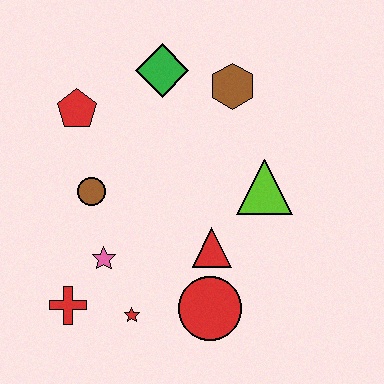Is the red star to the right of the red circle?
No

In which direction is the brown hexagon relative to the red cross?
The brown hexagon is above the red cross.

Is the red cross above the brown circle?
No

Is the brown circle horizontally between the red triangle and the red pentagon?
Yes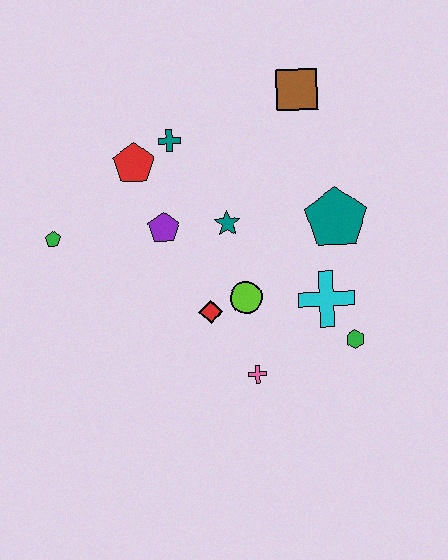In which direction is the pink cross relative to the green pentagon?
The pink cross is to the right of the green pentagon.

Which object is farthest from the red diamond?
The brown square is farthest from the red diamond.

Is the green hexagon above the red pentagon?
No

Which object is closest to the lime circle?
The red diamond is closest to the lime circle.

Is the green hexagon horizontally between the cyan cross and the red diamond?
No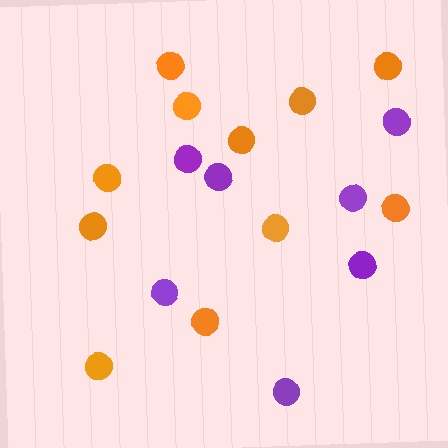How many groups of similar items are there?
There are 2 groups: one group of orange circles (11) and one group of purple circles (7).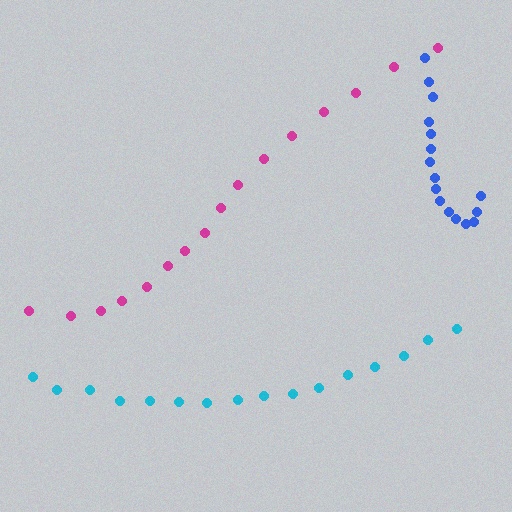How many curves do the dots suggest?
There are 3 distinct paths.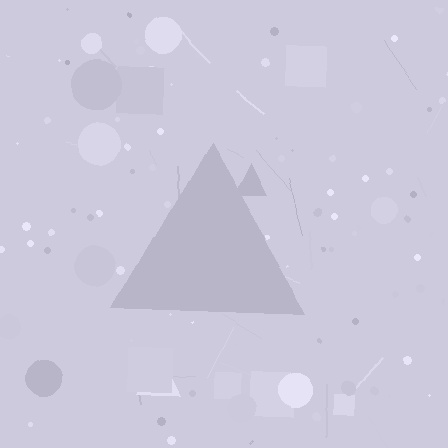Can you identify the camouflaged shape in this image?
The camouflaged shape is a triangle.